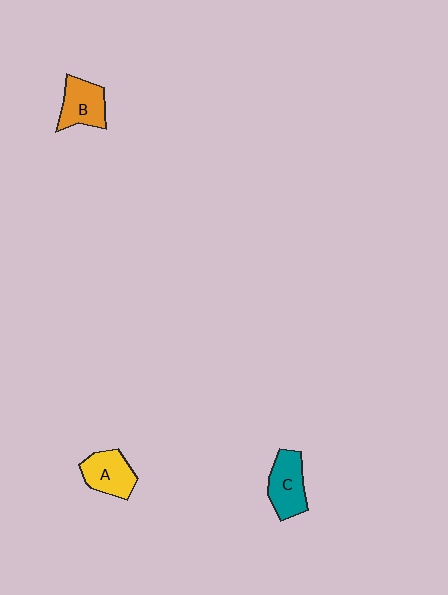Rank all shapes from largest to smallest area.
From largest to smallest: C (teal), B (orange), A (yellow).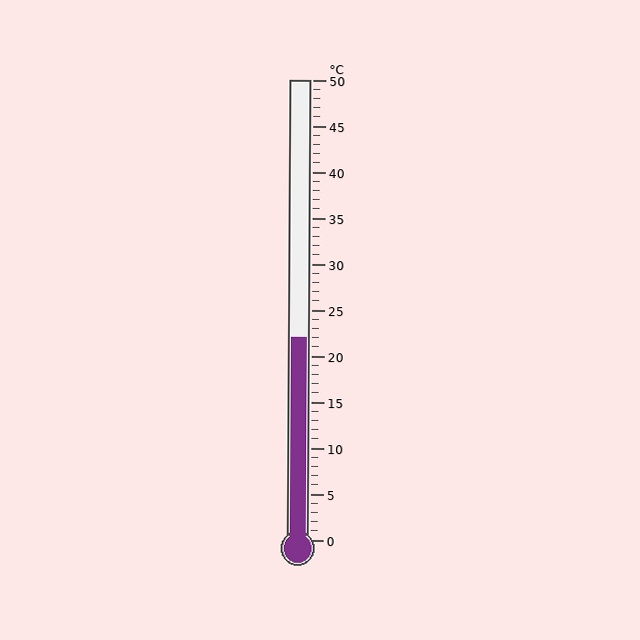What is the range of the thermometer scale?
The thermometer scale ranges from 0°C to 50°C.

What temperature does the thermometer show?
The thermometer shows approximately 22°C.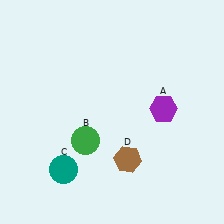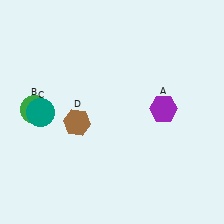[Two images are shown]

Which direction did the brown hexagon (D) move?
The brown hexagon (D) moved left.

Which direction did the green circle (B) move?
The green circle (B) moved left.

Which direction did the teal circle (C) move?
The teal circle (C) moved up.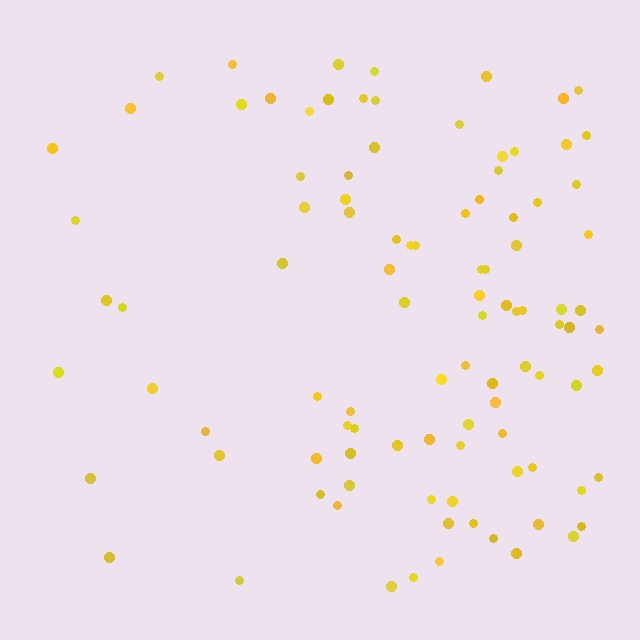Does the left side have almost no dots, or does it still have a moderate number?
Still a moderate number, just noticeably fewer than the right.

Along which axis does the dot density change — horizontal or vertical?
Horizontal.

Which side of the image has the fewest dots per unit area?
The left.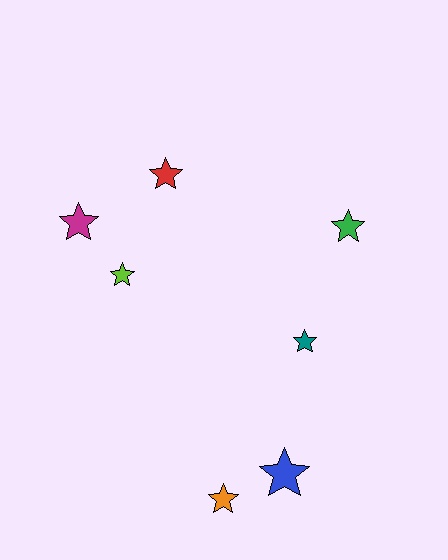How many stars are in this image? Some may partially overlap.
There are 7 stars.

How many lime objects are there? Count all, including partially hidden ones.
There is 1 lime object.